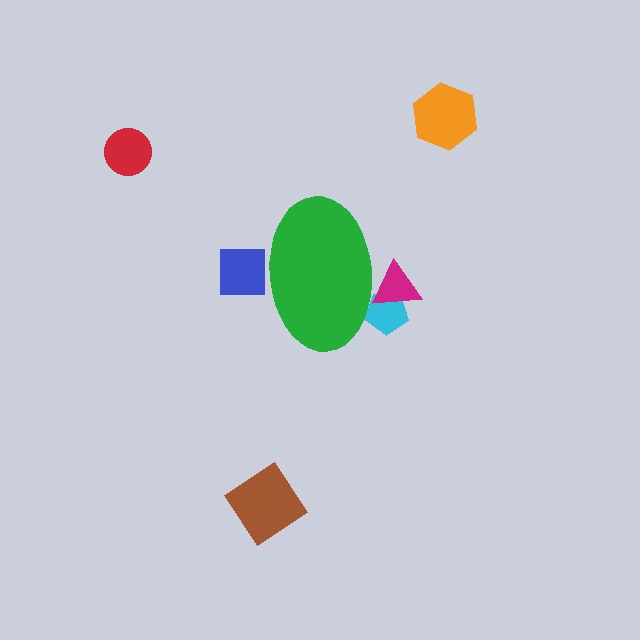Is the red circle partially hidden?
No, the red circle is fully visible.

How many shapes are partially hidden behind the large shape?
3 shapes are partially hidden.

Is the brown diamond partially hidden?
No, the brown diamond is fully visible.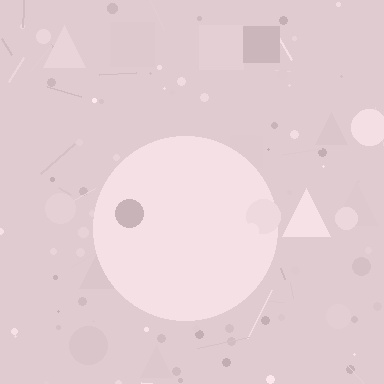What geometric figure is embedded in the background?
A circle is embedded in the background.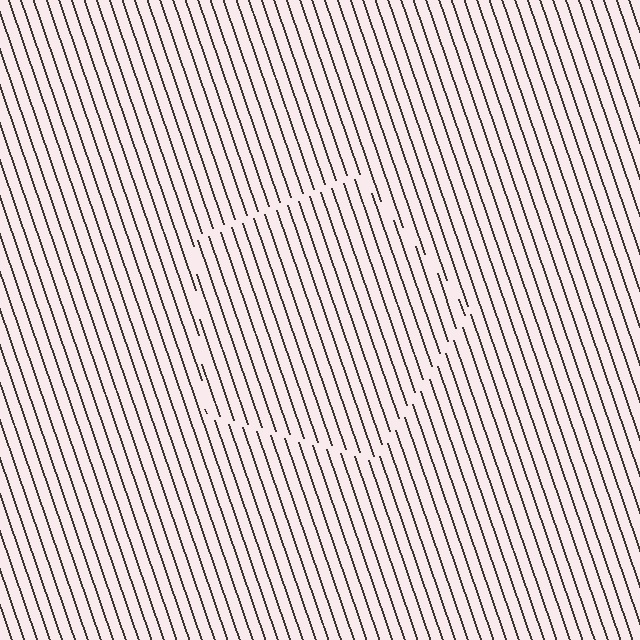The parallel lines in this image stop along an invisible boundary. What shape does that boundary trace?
An illusory pentagon. The interior of the shape contains the same grating, shifted by half a period — the contour is defined by the phase discontinuity where line-ends from the inner and outer gratings abut.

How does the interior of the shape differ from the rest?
The interior of the shape contains the same grating, shifted by half a period — the contour is defined by the phase discontinuity where line-ends from the inner and outer gratings abut.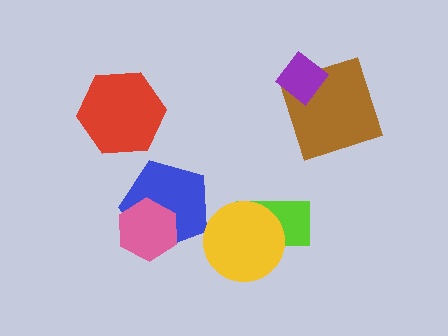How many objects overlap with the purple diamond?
1 object overlaps with the purple diamond.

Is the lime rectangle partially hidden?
Yes, it is partially covered by another shape.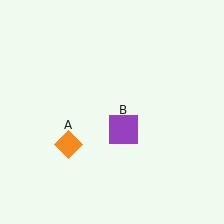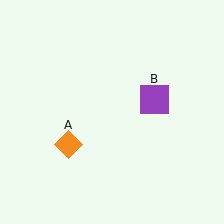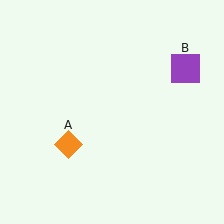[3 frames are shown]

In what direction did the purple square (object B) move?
The purple square (object B) moved up and to the right.